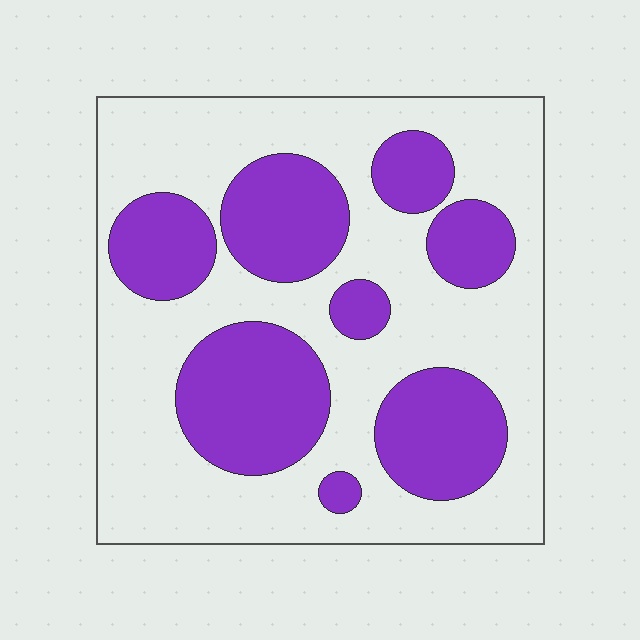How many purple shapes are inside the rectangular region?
8.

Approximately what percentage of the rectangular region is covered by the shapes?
Approximately 35%.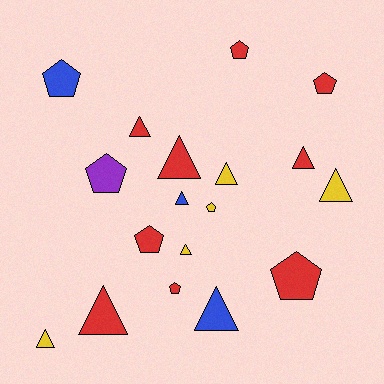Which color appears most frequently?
Red, with 9 objects.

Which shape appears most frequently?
Triangle, with 10 objects.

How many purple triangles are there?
There are no purple triangles.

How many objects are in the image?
There are 18 objects.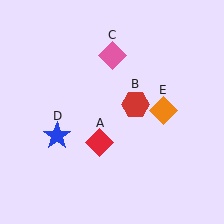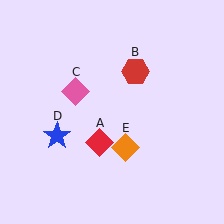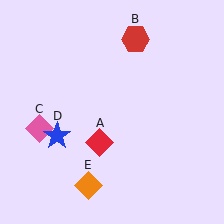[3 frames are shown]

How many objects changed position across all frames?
3 objects changed position: red hexagon (object B), pink diamond (object C), orange diamond (object E).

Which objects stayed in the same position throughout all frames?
Red diamond (object A) and blue star (object D) remained stationary.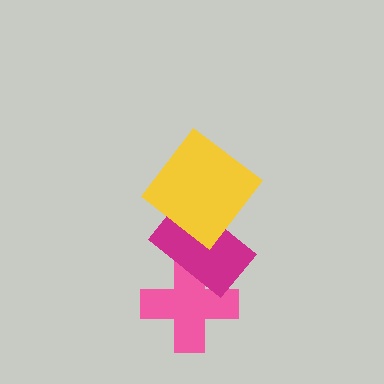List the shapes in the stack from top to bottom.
From top to bottom: the yellow diamond, the magenta rectangle, the pink cross.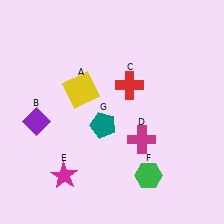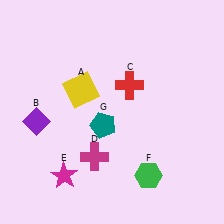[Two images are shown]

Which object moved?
The magenta cross (D) moved left.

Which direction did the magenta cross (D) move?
The magenta cross (D) moved left.